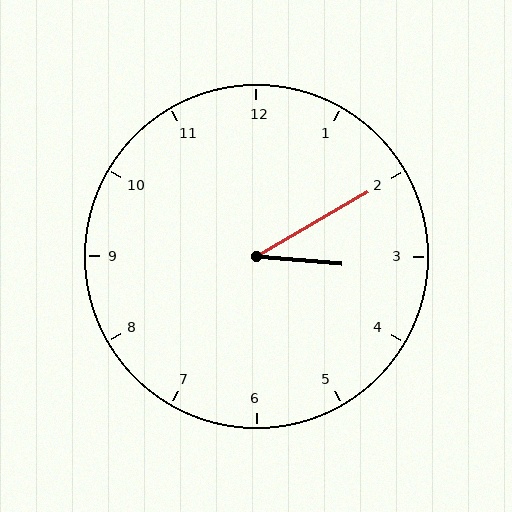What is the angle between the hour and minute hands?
Approximately 35 degrees.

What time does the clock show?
3:10.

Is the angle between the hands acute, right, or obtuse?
It is acute.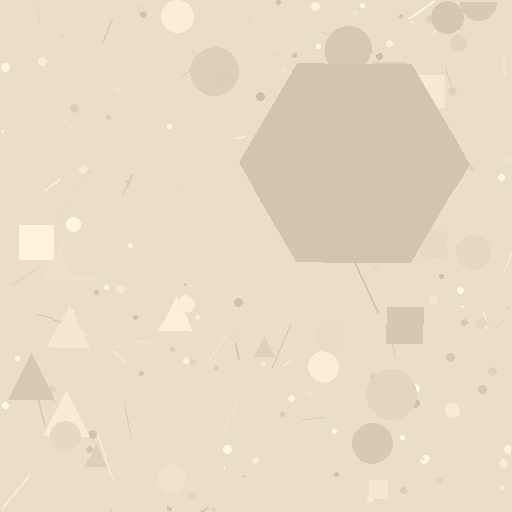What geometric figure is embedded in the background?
A hexagon is embedded in the background.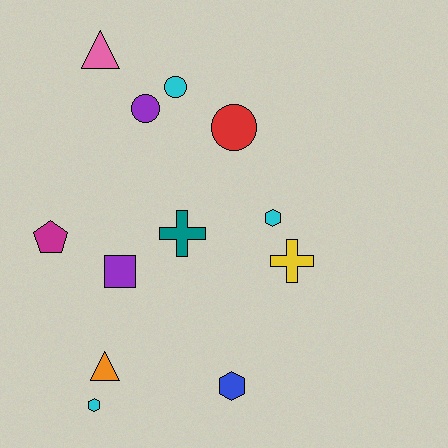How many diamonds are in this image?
There are no diamonds.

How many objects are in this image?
There are 12 objects.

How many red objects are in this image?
There is 1 red object.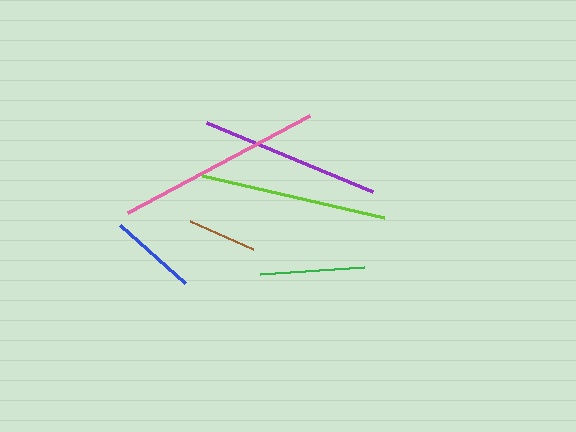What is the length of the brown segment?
The brown segment is approximately 69 pixels long.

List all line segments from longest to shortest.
From longest to shortest: pink, lime, purple, green, blue, brown.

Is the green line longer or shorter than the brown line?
The green line is longer than the brown line.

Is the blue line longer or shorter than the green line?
The green line is longer than the blue line.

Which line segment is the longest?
The pink line is the longest at approximately 206 pixels.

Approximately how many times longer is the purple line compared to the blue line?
The purple line is approximately 2.1 times the length of the blue line.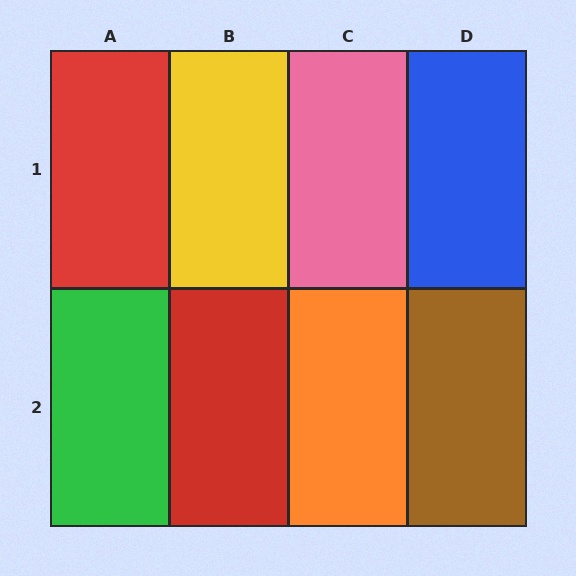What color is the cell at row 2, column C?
Orange.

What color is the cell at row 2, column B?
Red.